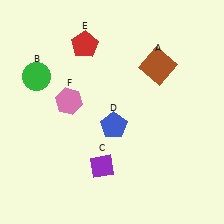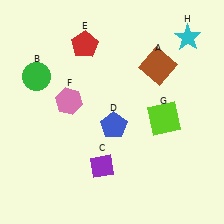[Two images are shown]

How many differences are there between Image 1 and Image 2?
There are 2 differences between the two images.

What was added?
A lime square (G), a cyan star (H) were added in Image 2.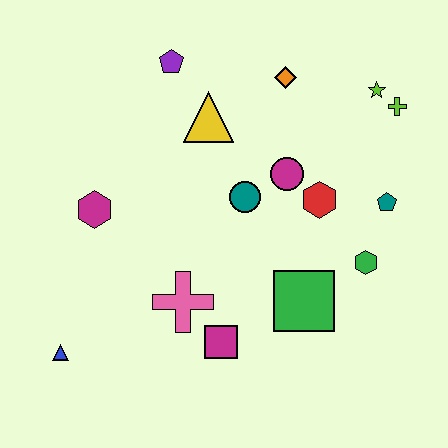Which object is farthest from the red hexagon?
The blue triangle is farthest from the red hexagon.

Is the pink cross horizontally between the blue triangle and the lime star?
Yes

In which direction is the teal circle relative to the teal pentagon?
The teal circle is to the left of the teal pentagon.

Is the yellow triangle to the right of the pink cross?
Yes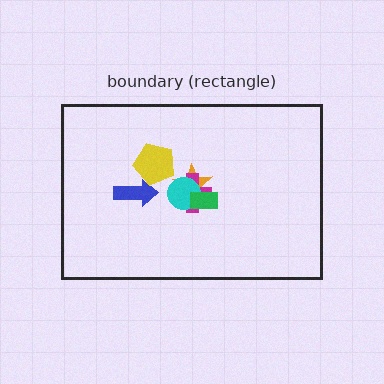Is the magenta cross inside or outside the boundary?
Inside.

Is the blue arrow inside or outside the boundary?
Inside.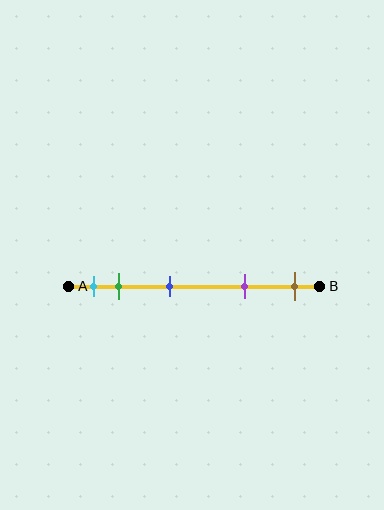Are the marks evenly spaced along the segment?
No, the marks are not evenly spaced.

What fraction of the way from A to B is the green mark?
The green mark is approximately 20% (0.2) of the way from A to B.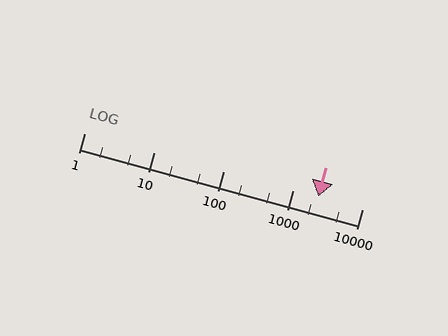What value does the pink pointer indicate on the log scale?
The pointer indicates approximately 2300.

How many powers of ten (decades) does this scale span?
The scale spans 4 decades, from 1 to 10000.